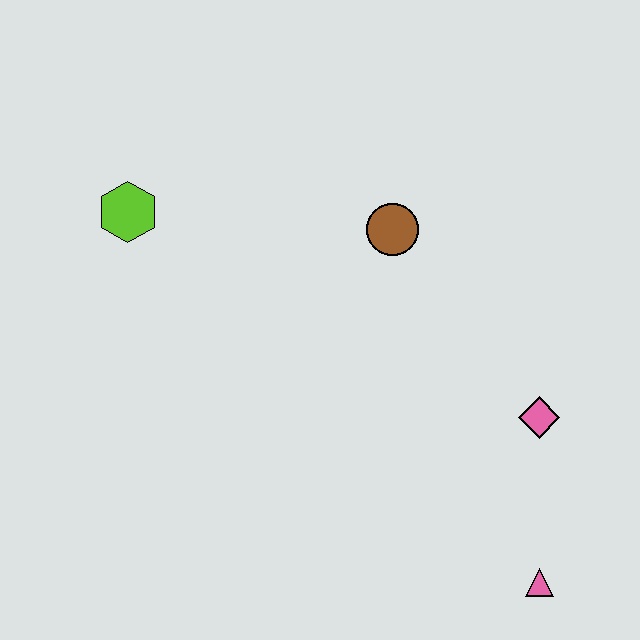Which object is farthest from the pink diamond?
The lime hexagon is farthest from the pink diamond.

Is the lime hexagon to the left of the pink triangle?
Yes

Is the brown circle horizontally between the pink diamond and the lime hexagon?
Yes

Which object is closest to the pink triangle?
The pink diamond is closest to the pink triangle.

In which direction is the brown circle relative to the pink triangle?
The brown circle is above the pink triangle.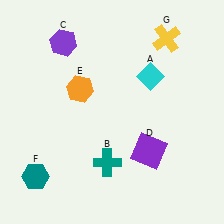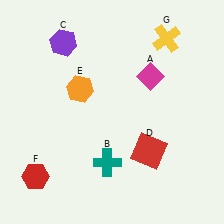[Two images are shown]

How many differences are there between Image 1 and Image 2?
There are 3 differences between the two images.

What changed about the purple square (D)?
In Image 1, D is purple. In Image 2, it changed to red.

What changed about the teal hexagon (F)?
In Image 1, F is teal. In Image 2, it changed to red.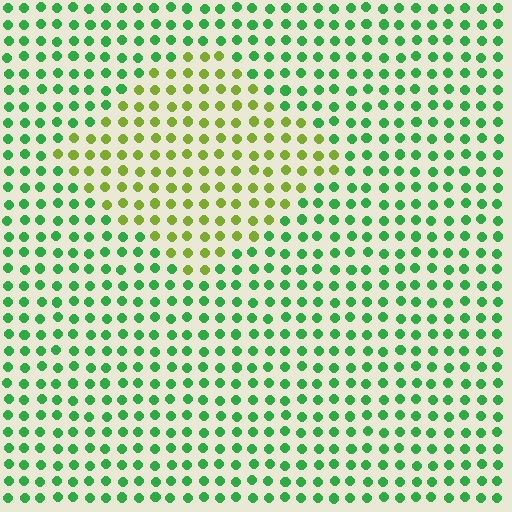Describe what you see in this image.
The image is filled with small green elements in a uniform arrangement. A diamond-shaped region is visible where the elements are tinted to a slightly different hue, forming a subtle color boundary.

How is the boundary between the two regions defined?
The boundary is defined purely by a slight shift in hue (about 48 degrees). Spacing, size, and orientation are identical on both sides.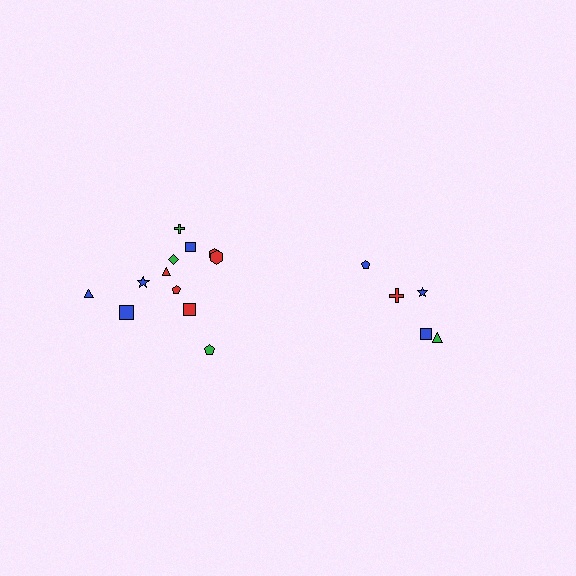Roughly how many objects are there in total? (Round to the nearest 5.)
Roughly 15 objects in total.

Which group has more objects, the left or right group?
The left group.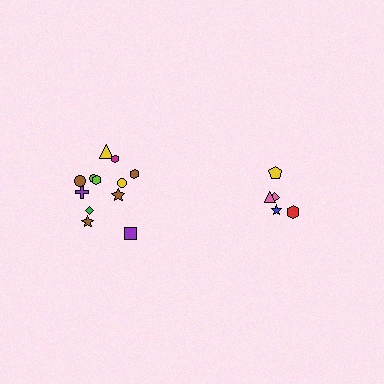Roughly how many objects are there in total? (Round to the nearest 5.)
Roughly 15 objects in total.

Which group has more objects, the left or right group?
The left group.